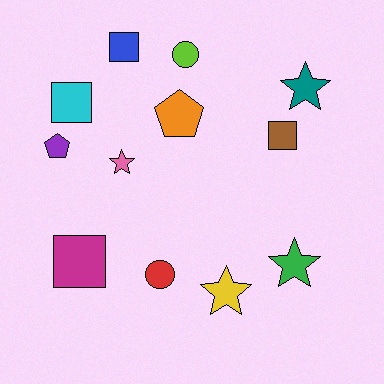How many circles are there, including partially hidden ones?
There are 2 circles.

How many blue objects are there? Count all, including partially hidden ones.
There is 1 blue object.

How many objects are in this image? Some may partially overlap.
There are 12 objects.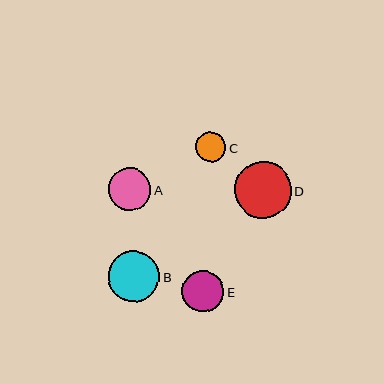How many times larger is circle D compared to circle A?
Circle D is approximately 1.3 times the size of circle A.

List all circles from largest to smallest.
From largest to smallest: D, B, A, E, C.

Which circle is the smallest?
Circle C is the smallest with a size of approximately 30 pixels.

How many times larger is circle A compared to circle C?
Circle A is approximately 1.4 times the size of circle C.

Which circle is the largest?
Circle D is the largest with a size of approximately 57 pixels.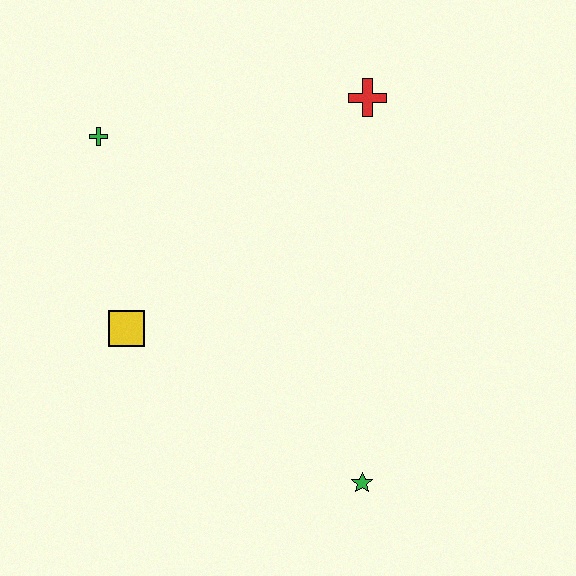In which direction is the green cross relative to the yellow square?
The green cross is above the yellow square.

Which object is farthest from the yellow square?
The red cross is farthest from the yellow square.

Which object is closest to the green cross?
The yellow square is closest to the green cross.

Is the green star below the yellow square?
Yes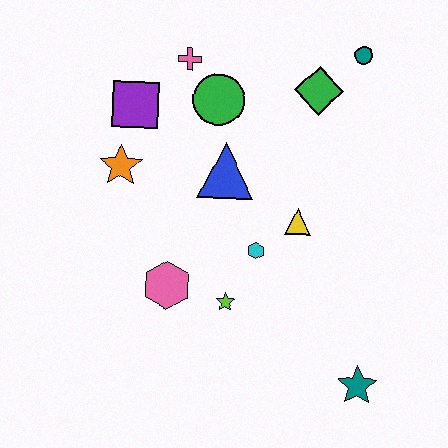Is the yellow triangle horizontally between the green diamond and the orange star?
Yes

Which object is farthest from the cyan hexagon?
The teal circle is farthest from the cyan hexagon.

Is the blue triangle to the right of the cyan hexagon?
No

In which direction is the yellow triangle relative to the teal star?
The yellow triangle is above the teal star.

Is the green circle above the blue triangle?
Yes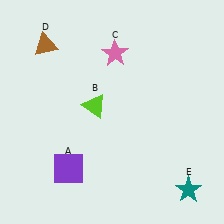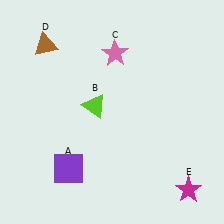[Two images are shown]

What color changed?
The star (E) changed from teal in Image 1 to magenta in Image 2.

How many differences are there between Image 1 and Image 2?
There is 1 difference between the two images.